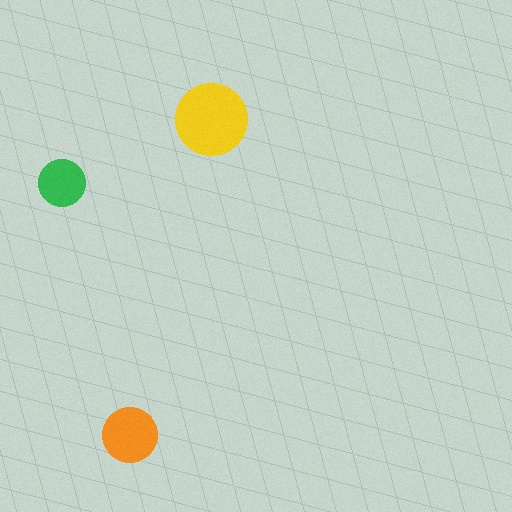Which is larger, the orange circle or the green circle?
The orange one.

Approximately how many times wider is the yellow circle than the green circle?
About 1.5 times wider.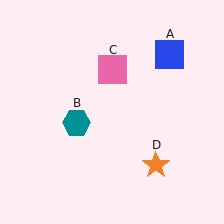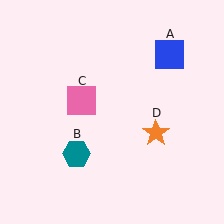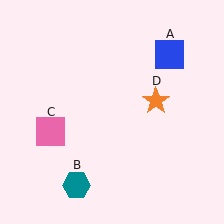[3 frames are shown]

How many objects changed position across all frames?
3 objects changed position: teal hexagon (object B), pink square (object C), orange star (object D).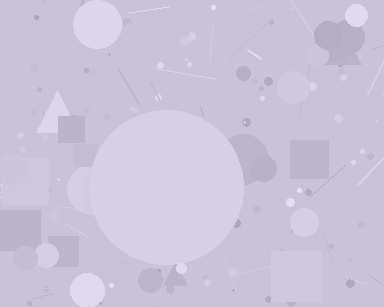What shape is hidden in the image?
A circle is hidden in the image.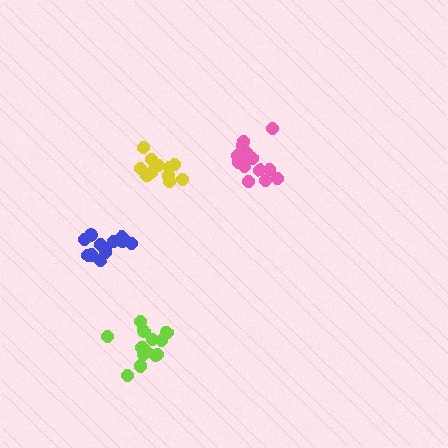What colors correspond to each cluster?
The clusters are colored: lime, pink, yellow, blue.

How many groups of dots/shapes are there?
There are 4 groups.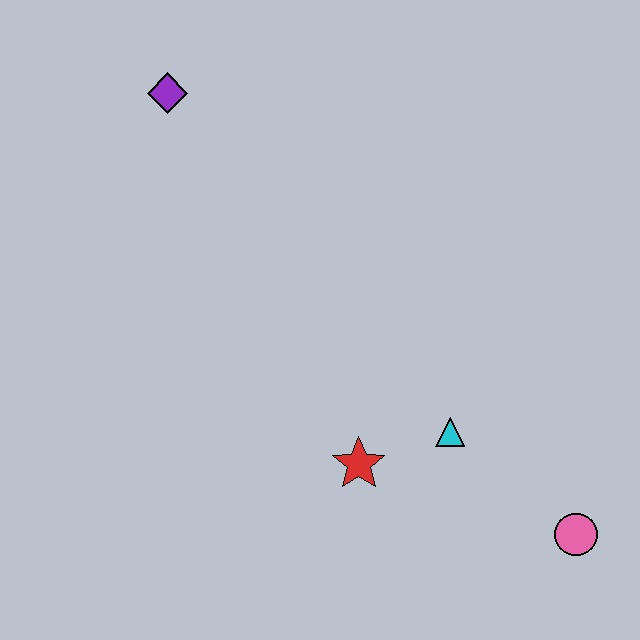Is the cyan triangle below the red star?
No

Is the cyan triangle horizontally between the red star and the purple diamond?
No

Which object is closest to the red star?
The cyan triangle is closest to the red star.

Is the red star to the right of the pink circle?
No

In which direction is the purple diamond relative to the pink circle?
The purple diamond is above the pink circle.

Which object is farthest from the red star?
The purple diamond is farthest from the red star.